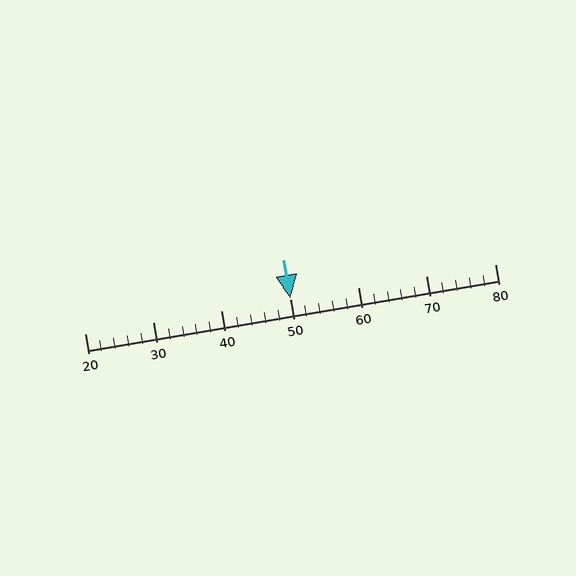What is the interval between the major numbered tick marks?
The major tick marks are spaced 10 units apart.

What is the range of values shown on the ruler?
The ruler shows values from 20 to 80.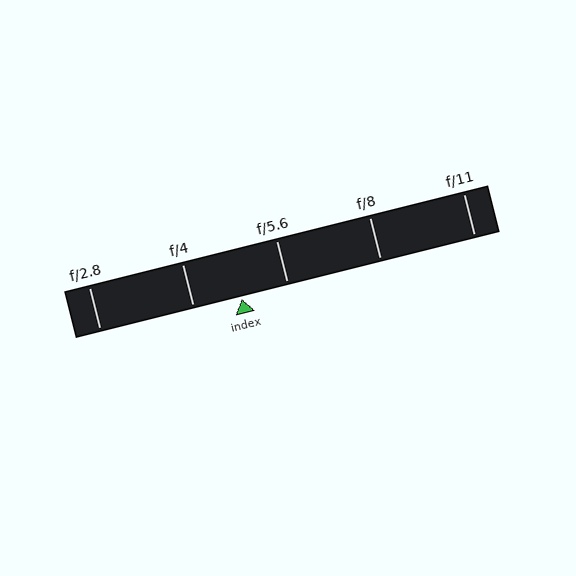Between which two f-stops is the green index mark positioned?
The index mark is between f/4 and f/5.6.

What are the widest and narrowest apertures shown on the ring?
The widest aperture shown is f/2.8 and the narrowest is f/11.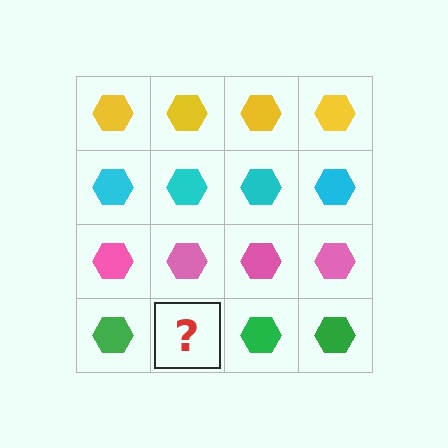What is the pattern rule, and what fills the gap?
The rule is that each row has a consistent color. The gap should be filled with a green hexagon.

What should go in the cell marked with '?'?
The missing cell should contain a green hexagon.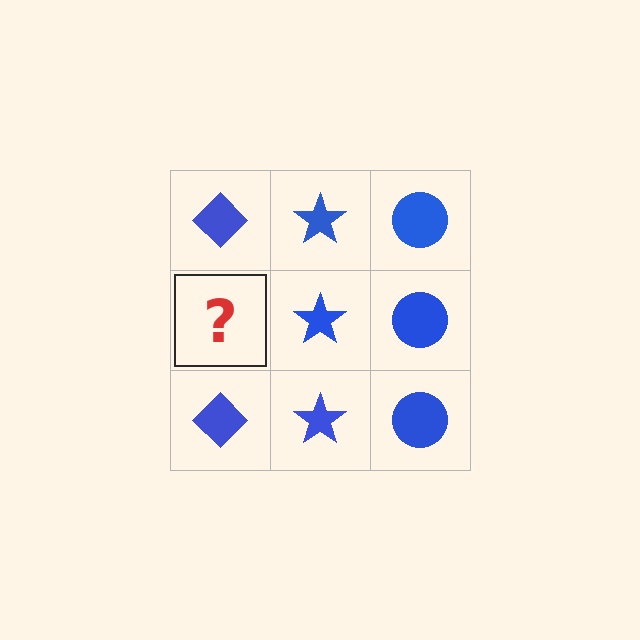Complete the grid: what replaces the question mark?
The question mark should be replaced with a blue diamond.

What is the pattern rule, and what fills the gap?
The rule is that each column has a consistent shape. The gap should be filled with a blue diamond.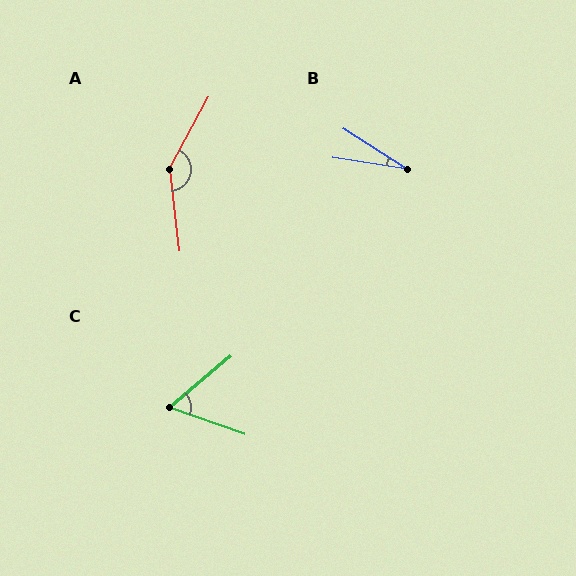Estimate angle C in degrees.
Approximately 59 degrees.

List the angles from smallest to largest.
B (24°), C (59°), A (145°).